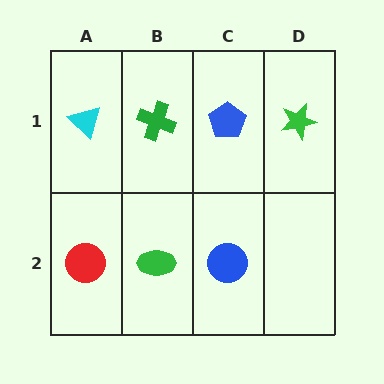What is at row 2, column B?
A green ellipse.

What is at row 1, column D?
A green star.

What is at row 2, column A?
A red circle.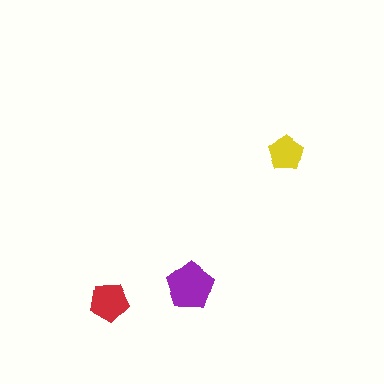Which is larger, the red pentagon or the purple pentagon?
The purple one.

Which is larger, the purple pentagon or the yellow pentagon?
The purple one.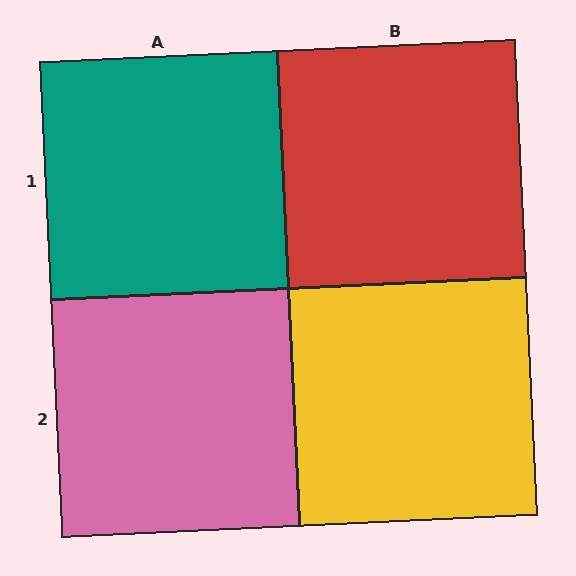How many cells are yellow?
1 cell is yellow.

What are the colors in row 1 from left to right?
Teal, red.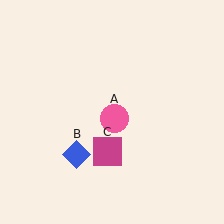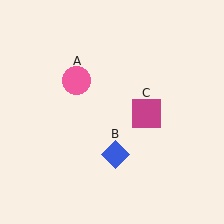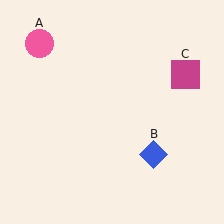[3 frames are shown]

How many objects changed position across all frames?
3 objects changed position: pink circle (object A), blue diamond (object B), magenta square (object C).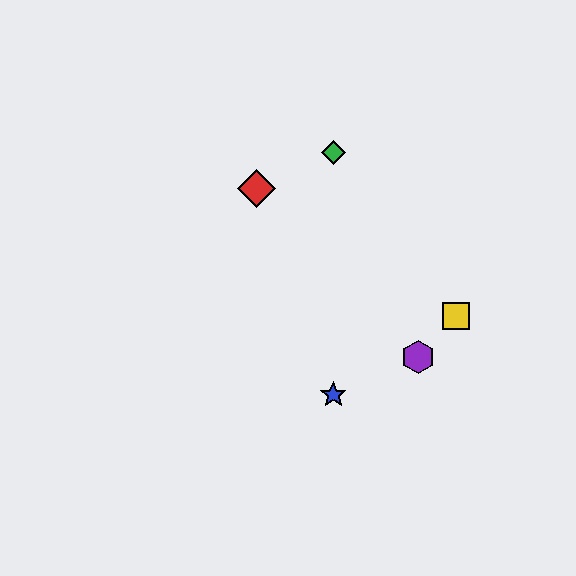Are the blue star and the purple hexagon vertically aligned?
No, the blue star is at x≈333 and the purple hexagon is at x≈418.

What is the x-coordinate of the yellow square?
The yellow square is at x≈456.